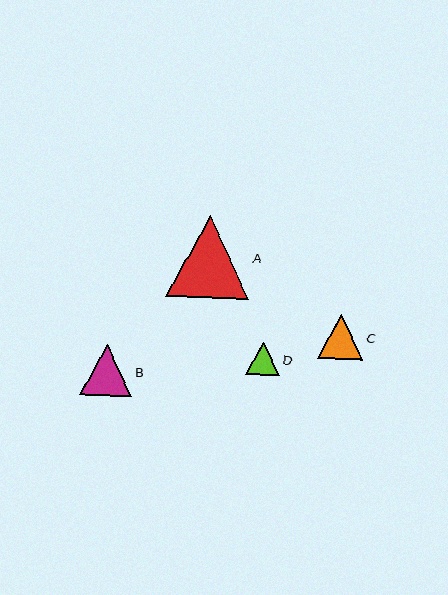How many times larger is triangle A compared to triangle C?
Triangle A is approximately 1.8 times the size of triangle C.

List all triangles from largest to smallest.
From largest to smallest: A, B, C, D.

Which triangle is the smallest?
Triangle D is the smallest with a size of approximately 34 pixels.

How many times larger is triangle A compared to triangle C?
Triangle A is approximately 1.8 times the size of triangle C.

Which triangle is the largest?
Triangle A is the largest with a size of approximately 82 pixels.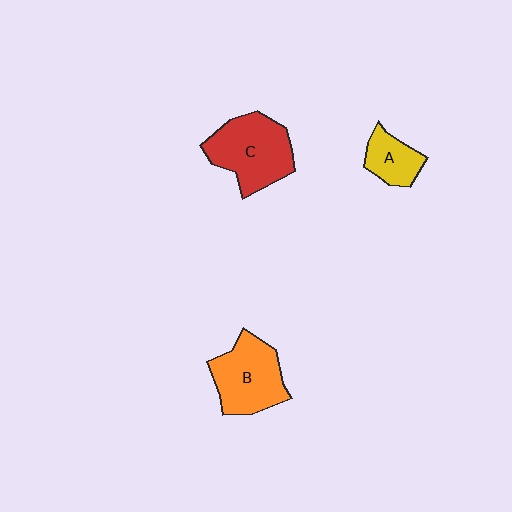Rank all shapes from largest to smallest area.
From largest to smallest: C (red), B (orange), A (yellow).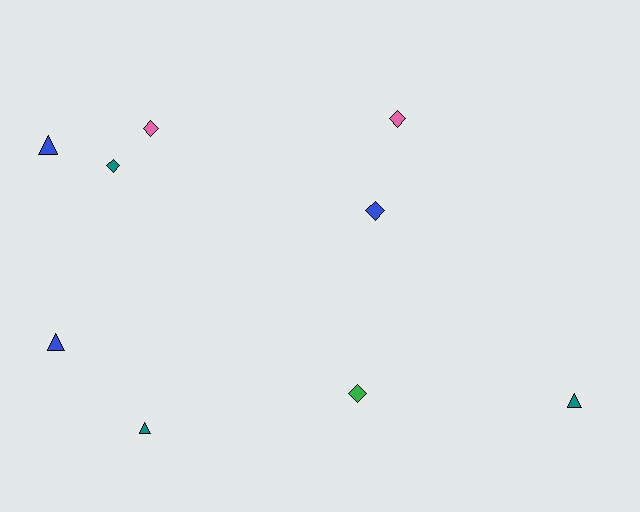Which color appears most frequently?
Blue, with 3 objects.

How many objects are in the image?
There are 9 objects.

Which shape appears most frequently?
Diamond, with 5 objects.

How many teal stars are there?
There are no teal stars.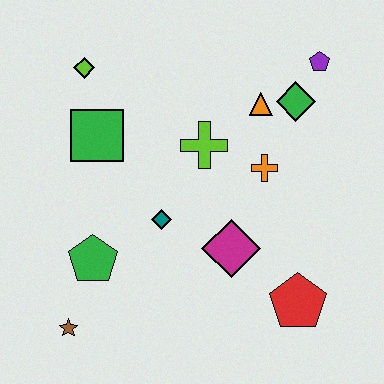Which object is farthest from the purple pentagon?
The brown star is farthest from the purple pentagon.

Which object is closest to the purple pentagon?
The green diamond is closest to the purple pentagon.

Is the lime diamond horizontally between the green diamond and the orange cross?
No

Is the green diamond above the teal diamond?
Yes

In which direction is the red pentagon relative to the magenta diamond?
The red pentagon is to the right of the magenta diamond.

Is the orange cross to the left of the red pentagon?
Yes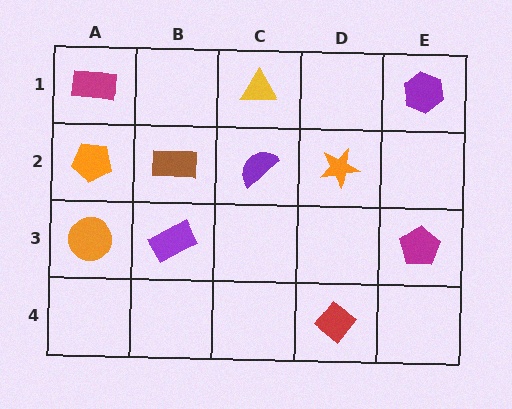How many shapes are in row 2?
4 shapes.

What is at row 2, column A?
An orange pentagon.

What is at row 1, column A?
A magenta rectangle.